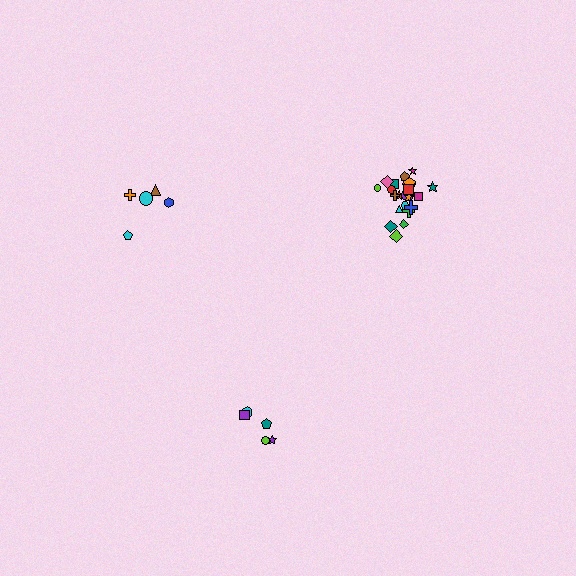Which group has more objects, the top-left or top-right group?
The top-right group.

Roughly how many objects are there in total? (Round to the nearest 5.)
Roughly 30 objects in total.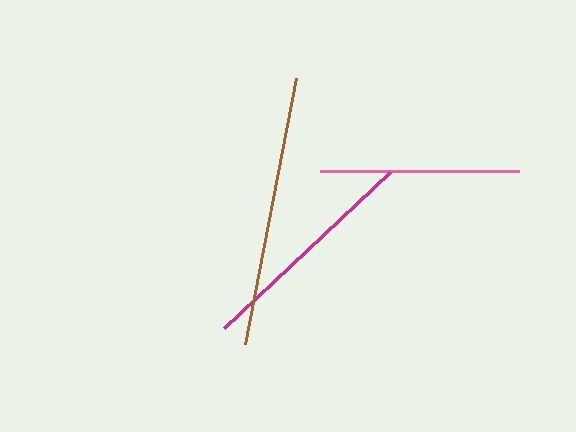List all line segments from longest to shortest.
From longest to shortest: brown, magenta, pink.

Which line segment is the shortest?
The pink line is the shortest at approximately 200 pixels.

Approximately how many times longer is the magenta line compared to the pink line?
The magenta line is approximately 1.1 times the length of the pink line.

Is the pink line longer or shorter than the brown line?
The brown line is longer than the pink line.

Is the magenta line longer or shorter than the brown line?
The brown line is longer than the magenta line.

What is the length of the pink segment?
The pink segment is approximately 200 pixels long.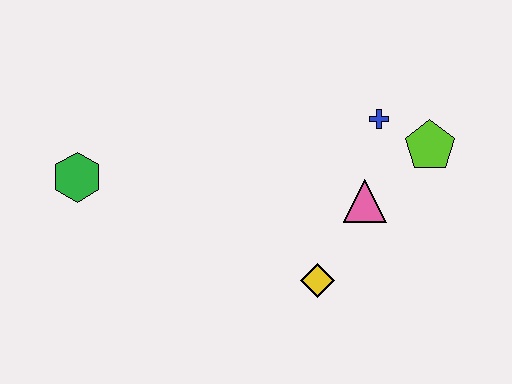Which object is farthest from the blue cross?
The green hexagon is farthest from the blue cross.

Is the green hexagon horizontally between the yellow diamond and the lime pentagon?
No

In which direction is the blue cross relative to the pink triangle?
The blue cross is above the pink triangle.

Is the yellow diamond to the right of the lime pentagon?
No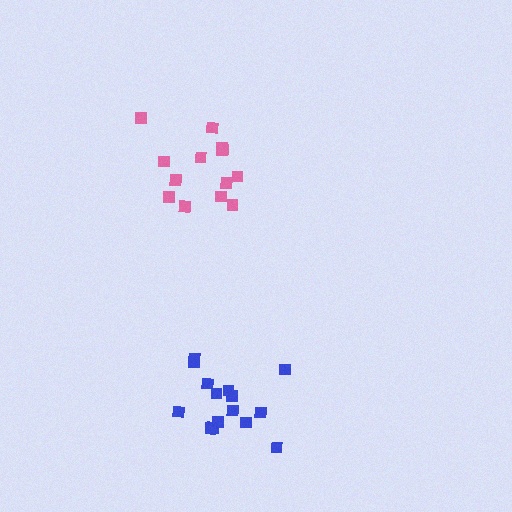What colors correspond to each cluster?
The clusters are colored: blue, pink.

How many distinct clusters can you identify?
There are 2 distinct clusters.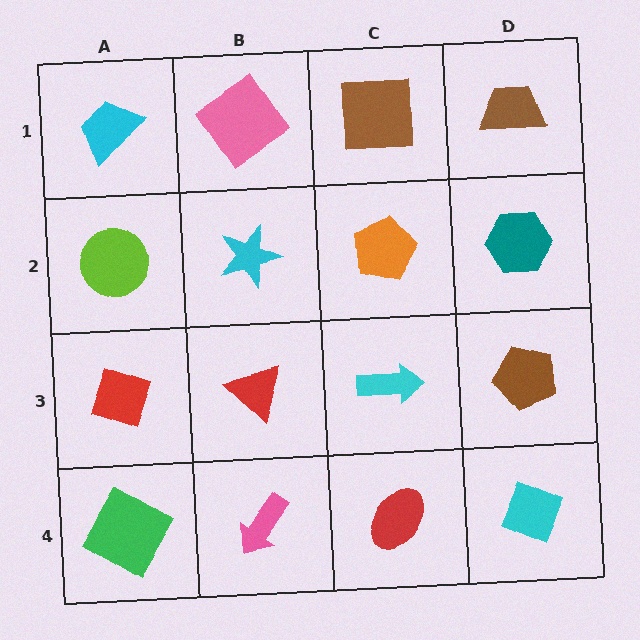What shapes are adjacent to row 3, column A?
A lime circle (row 2, column A), a green diamond (row 4, column A), a red triangle (row 3, column B).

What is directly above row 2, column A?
A cyan trapezoid.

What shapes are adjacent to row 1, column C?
An orange pentagon (row 2, column C), a pink diamond (row 1, column B), a brown trapezoid (row 1, column D).